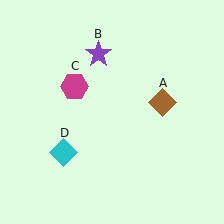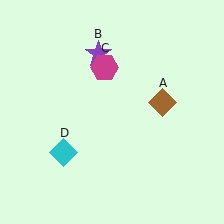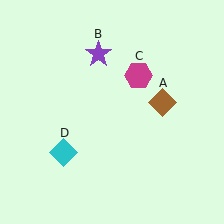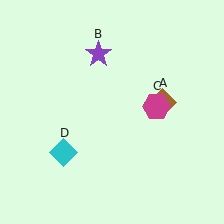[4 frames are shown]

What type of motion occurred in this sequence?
The magenta hexagon (object C) rotated clockwise around the center of the scene.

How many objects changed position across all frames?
1 object changed position: magenta hexagon (object C).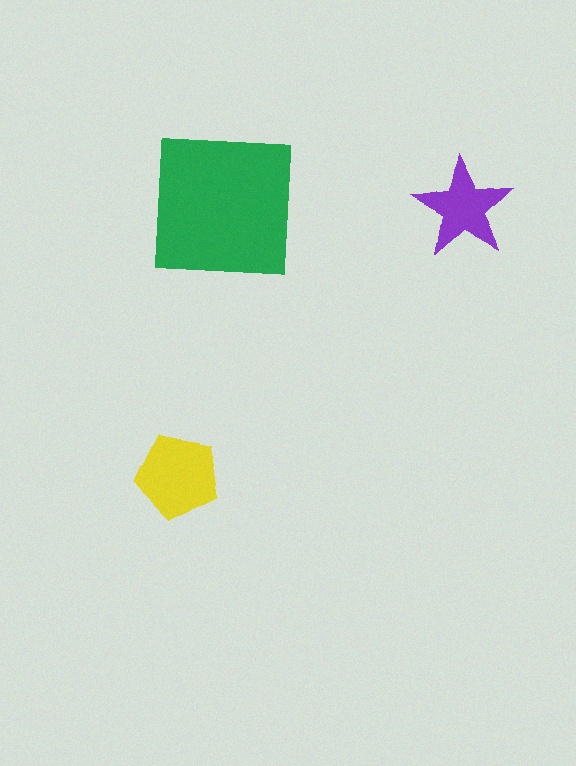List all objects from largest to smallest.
The green square, the yellow pentagon, the purple star.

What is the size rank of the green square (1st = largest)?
1st.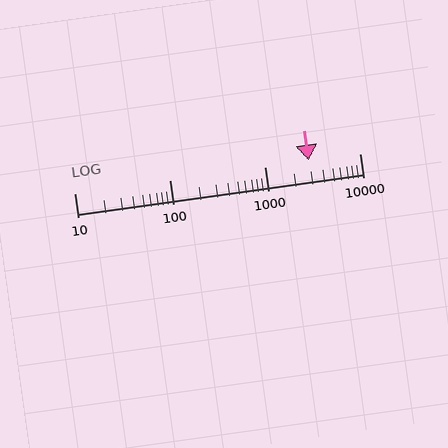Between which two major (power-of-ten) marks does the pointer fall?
The pointer is between 1000 and 10000.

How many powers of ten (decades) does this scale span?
The scale spans 3 decades, from 10 to 10000.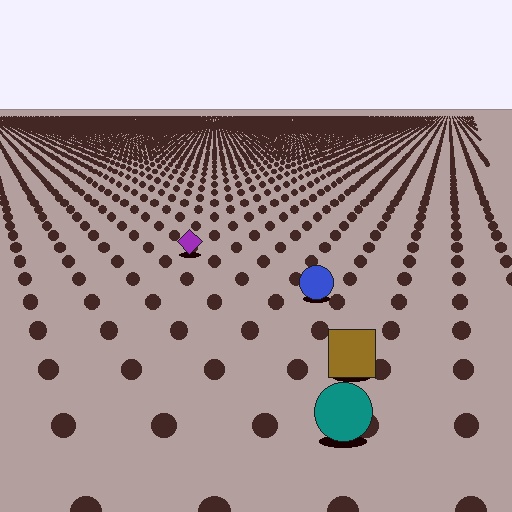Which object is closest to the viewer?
The teal circle is closest. The texture marks near it are larger and more spread out.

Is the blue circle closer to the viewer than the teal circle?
No. The teal circle is closer — you can tell from the texture gradient: the ground texture is coarser near it.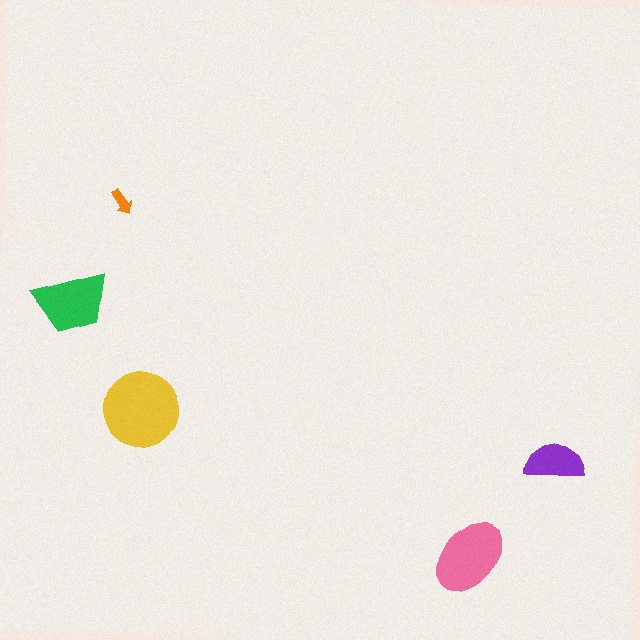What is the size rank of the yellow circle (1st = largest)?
1st.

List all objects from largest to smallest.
The yellow circle, the pink ellipse, the green trapezoid, the purple semicircle, the orange arrow.